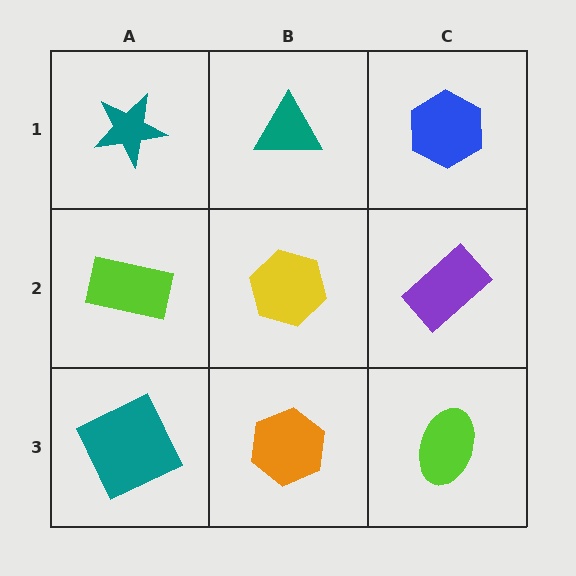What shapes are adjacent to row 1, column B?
A yellow hexagon (row 2, column B), a teal star (row 1, column A), a blue hexagon (row 1, column C).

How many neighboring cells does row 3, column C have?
2.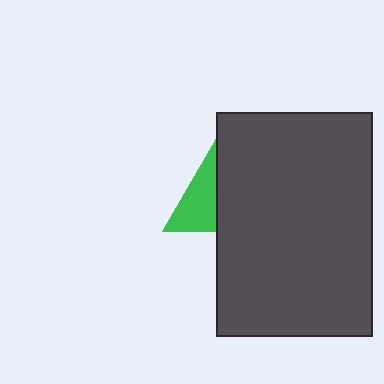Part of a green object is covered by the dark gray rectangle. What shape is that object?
It is a triangle.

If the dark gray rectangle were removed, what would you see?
You would see the complete green triangle.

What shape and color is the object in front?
The object in front is a dark gray rectangle.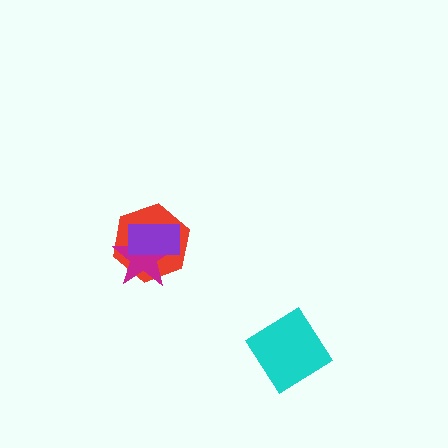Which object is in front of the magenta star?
The purple rectangle is in front of the magenta star.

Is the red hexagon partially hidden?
Yes, it is partially covered by another shape.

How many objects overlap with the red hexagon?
2 objects overlap with the red hexagon.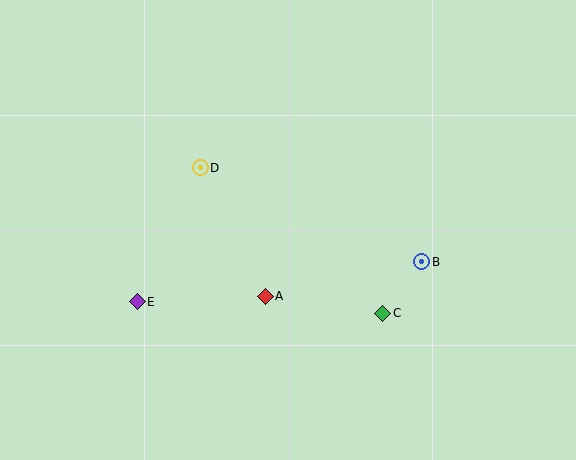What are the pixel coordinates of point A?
Point A is at (265, 296).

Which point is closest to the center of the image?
Point A at (265, 296) is closest to the center.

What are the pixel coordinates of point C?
Point C is at (383, 313).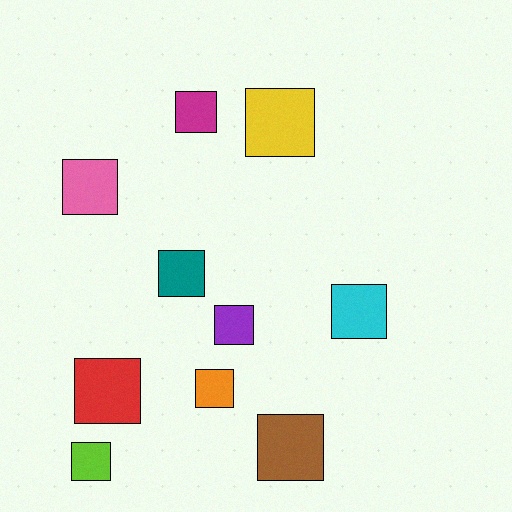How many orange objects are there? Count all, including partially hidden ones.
There is 1 orange object.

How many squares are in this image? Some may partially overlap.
There are 10 squares.